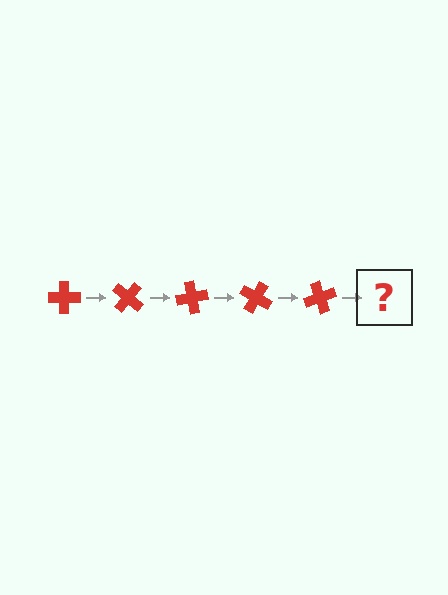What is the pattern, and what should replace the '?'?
The pattern is that the cross rotates 40 degrees each step. The '?' should be a red cross rotated 200 degrees.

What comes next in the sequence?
The next element should be a red cross rotated 200 degrees.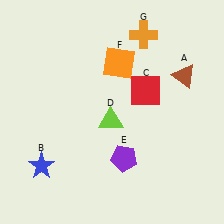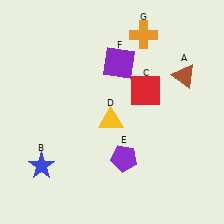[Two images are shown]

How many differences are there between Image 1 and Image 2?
There are 2 differences between the two images.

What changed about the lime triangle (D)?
In Image 1, D is lime. In Image 2, it changed to yellow.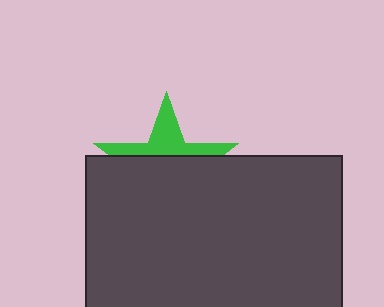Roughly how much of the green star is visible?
A small part of it is visible (roughly 37%).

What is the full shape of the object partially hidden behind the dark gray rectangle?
The partially hidden object is a green star.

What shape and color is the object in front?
The object in front is a dark gray rectangle.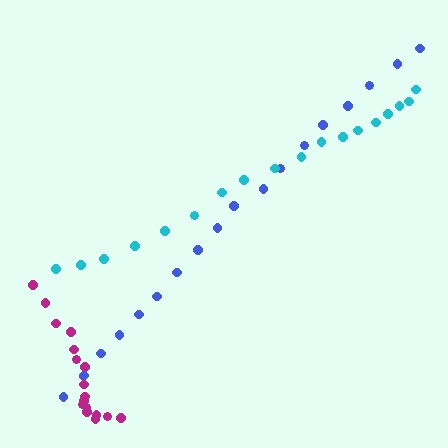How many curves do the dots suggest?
There are 3 distinct paths.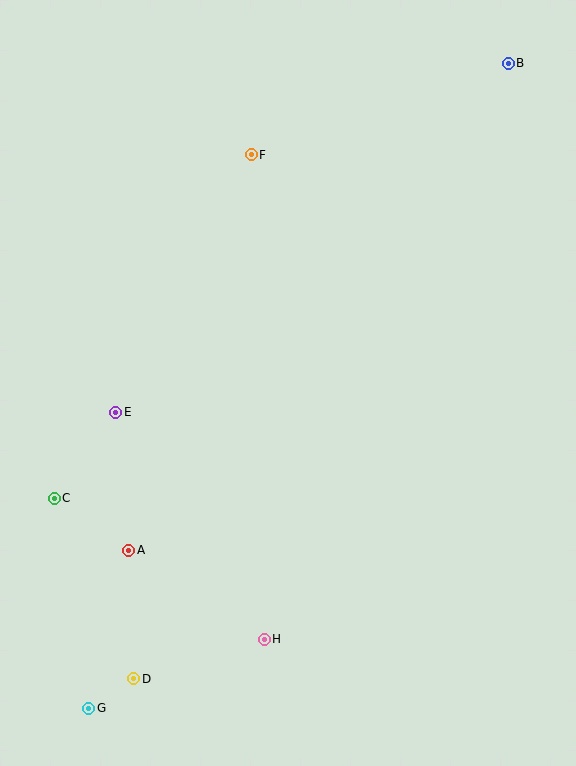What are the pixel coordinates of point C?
Point C is at (54, 498).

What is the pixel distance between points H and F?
The distance between H and F is 484 pixels.